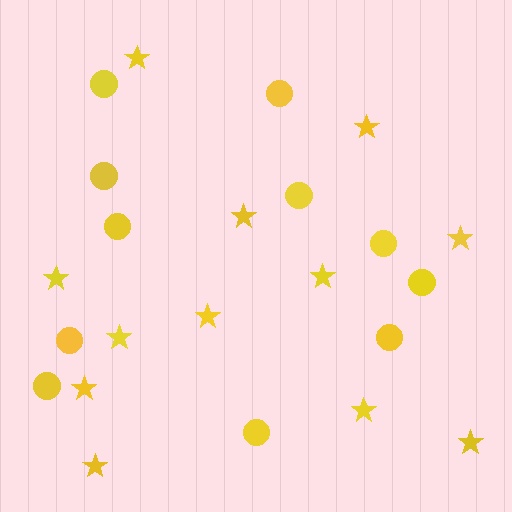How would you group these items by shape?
There are 2 groups: one group of circles (11) and one group of stars (12).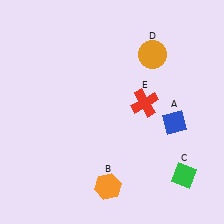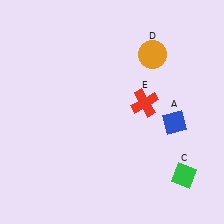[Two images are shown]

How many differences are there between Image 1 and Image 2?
There is 1 difference between the two images.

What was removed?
The orange hexagon (B) was removed in Image 2.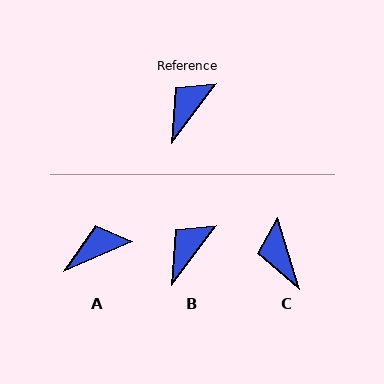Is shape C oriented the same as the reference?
No, it is off by about 54 degrees.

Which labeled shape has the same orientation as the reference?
B.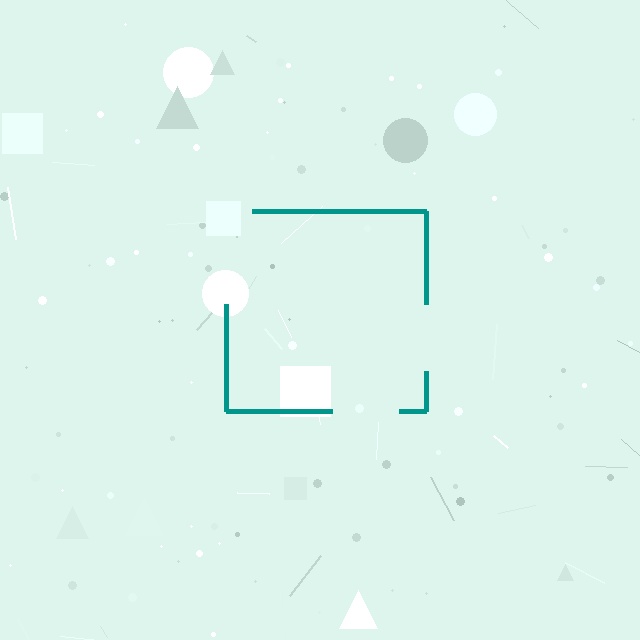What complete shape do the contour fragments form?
The contour fragments form a square.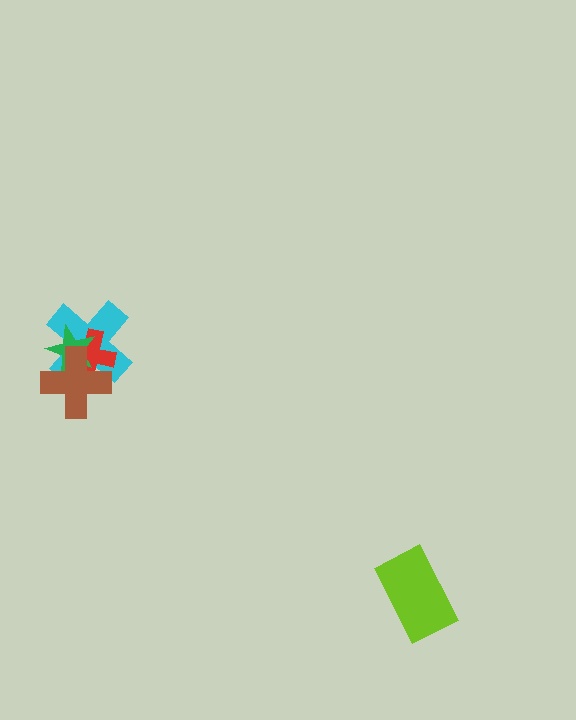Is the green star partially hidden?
Yes, it is partially covered by another shape.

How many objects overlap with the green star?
3 objects overlap with the green star.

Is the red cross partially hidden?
Yes, it is partially covered by another shape.